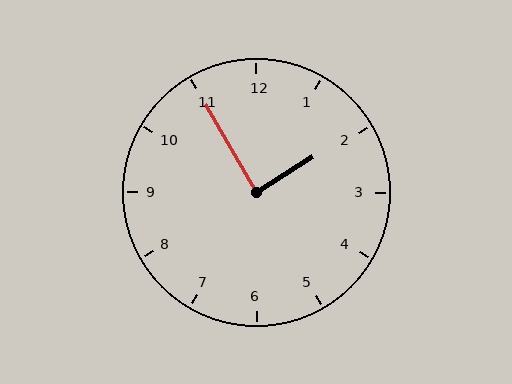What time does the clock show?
1:55.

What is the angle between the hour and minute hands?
Approximately 88 degrees.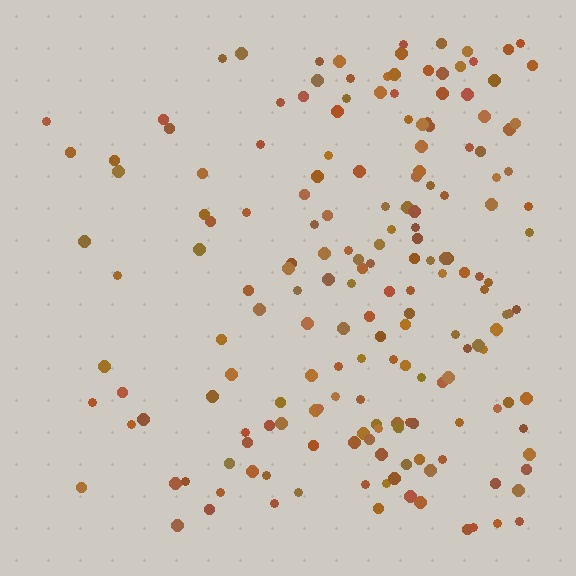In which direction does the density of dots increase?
From left to right, with the right side densest.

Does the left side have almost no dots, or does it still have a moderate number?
Still a moderate number, just noticeably fewer than the right.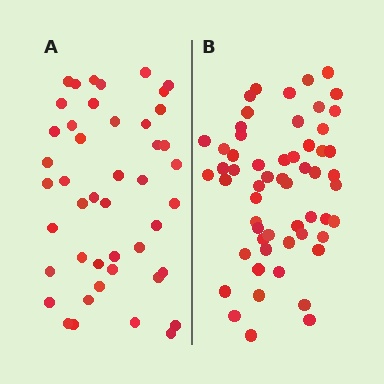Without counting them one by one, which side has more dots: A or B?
Region B (the right region) has more dots.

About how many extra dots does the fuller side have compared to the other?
Region B has roughly 12 or so more dots than region A.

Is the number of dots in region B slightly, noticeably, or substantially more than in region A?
Region B has noticeably more, but not dramatically so. The ratio is roughly 1.3 to 1.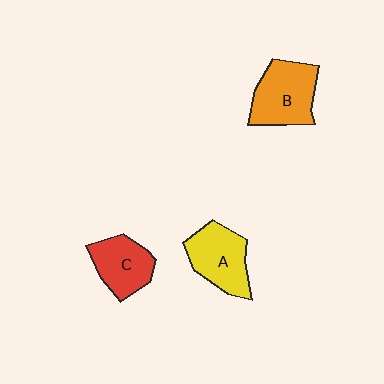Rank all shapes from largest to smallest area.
From largest to smallest: B (orange), A (yellow), C (red).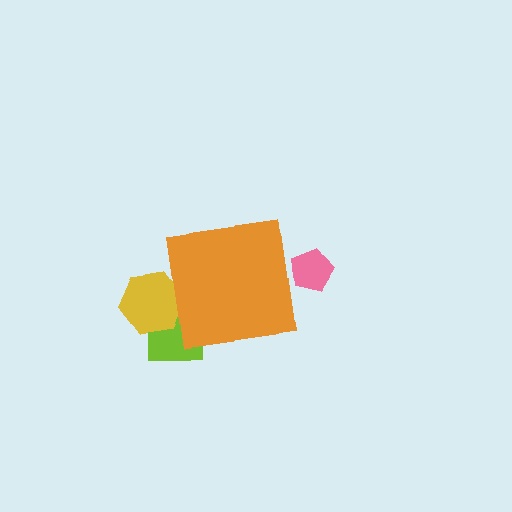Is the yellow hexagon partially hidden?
Yes, the yellow hexagon is partially hidden behind the orange square.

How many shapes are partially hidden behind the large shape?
3 shapes are partially hidden.